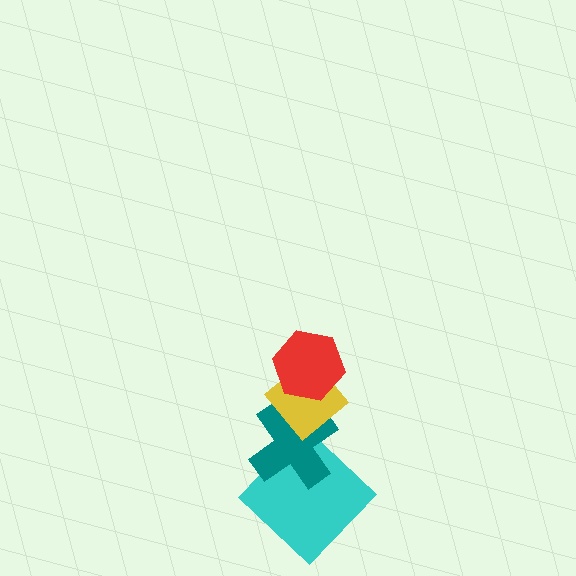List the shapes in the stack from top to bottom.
From top to bottom: the red hexagon, the yellow diamond, the teal cross, the cyan diamond.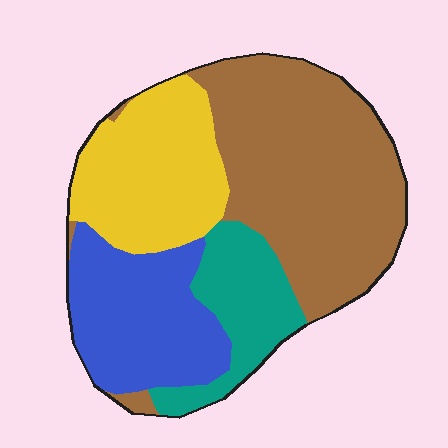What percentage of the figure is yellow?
Yellow takes up about one quarter (1/4) of the figure.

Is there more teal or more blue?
Blue.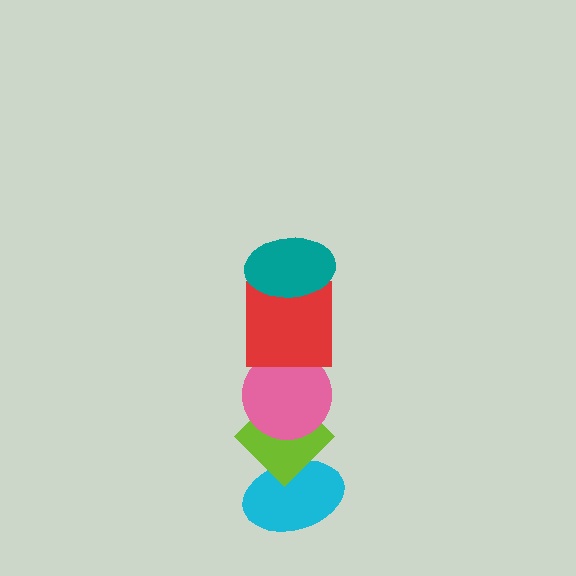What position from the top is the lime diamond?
The lime diamond is 4th from the top.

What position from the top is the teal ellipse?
The teal ellipse is 1st from the top.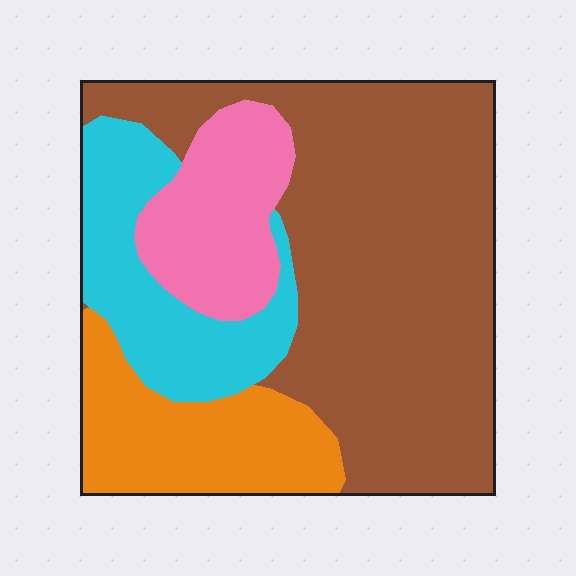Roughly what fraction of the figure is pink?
Pink covers about 15% of the figure.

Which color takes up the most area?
Brown, at roughly 50%.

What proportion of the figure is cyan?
Cyan covers about 15% of the figure.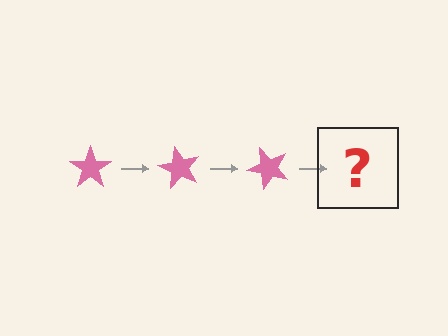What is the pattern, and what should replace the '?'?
The pattern is that the star rotates 60 degrees each step. The '?' should be a pink star rotated 180 degrees.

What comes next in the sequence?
The next element should be a pink star rotated 180 degrees.